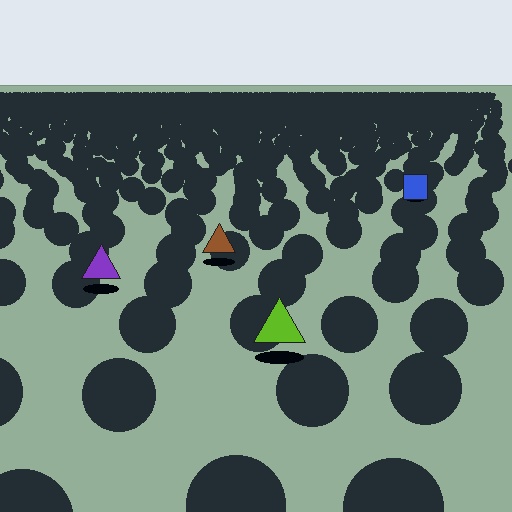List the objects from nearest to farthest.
From nearest to farthest: the lime triangle, the purple triangle, the brown triangle, the blue square.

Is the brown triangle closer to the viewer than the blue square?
Yes. The brown triangle is closer — you can tell from the texture gradient: the ground texture is coarser near it.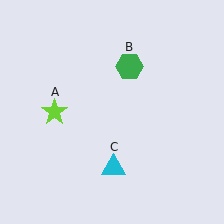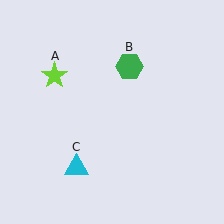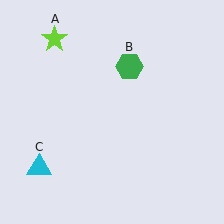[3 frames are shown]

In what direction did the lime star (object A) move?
The lime star (object A) moved up.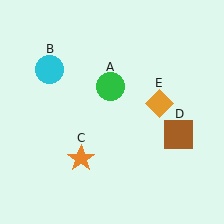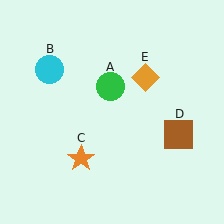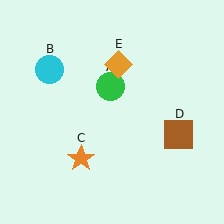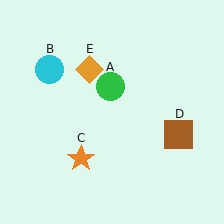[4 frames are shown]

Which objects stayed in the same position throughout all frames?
Green circle (object A) and cyan circle (object B) and orange star (object C) and brown square (object D) remained stationary.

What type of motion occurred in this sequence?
The orange diamond (object E) rotated counterclockwise around the center of the scene.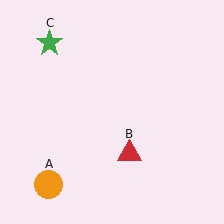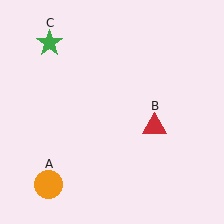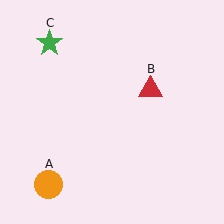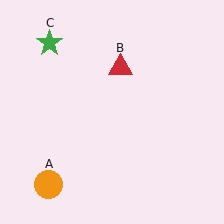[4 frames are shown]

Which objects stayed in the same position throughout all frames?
Orange circle (object A) and green star (object C) remained stationary.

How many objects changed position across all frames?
1 object changed position: red triangle (object B).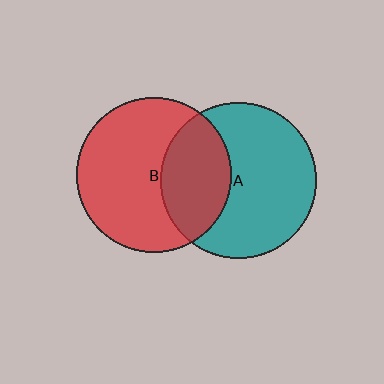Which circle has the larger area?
Circle A (teal).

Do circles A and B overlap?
Yes.